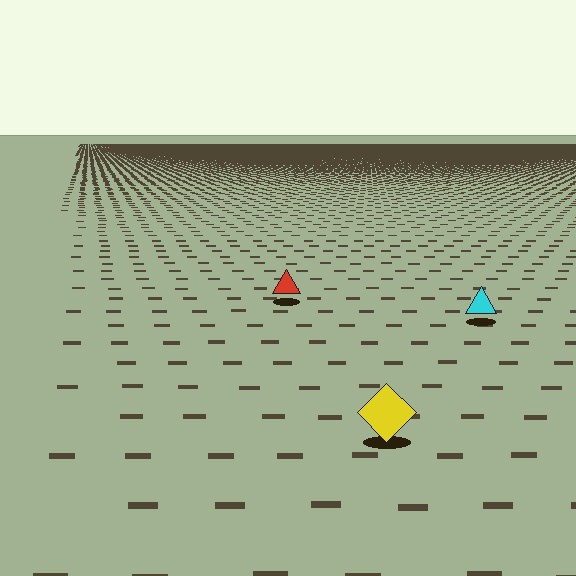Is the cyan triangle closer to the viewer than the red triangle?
Yes. The cyan triangle is closer — you can tell from the texture gradient: the ground texture is coarser near it.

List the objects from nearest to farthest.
From nearest to farthest: the yellow diamond, the cyan triangle, the red triangle.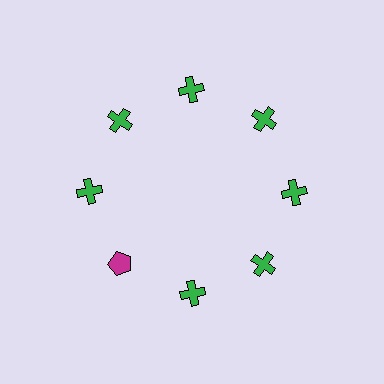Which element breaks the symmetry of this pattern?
The magenta pentagon at roughly the 8 o'clock position breaks the symmetry. All other shapes are green crosses.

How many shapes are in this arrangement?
There are 8 shapes arranged in a ring pattern.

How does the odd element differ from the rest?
It differs in both color (magenta instead of green) and shape (pentagon instead of cross).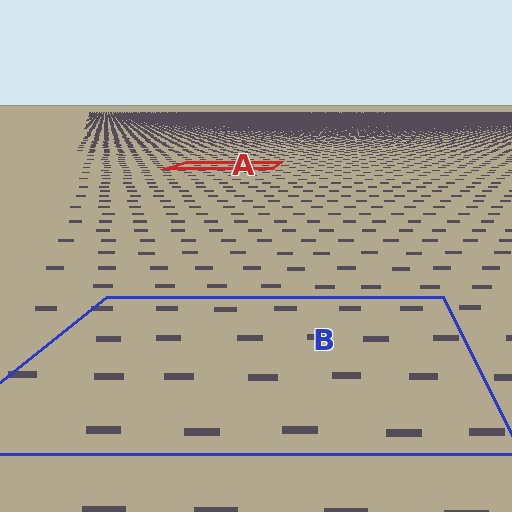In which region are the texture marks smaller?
The texture marks are smaller in region A, because it is farther away.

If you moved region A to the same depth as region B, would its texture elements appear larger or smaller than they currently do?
They would appear larger. At a closer depth, the same texture elements are projected at a bigger on-screen size.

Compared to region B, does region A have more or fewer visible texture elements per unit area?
Region A has more texture elements per unit area — they are packed more densely because it is farther away.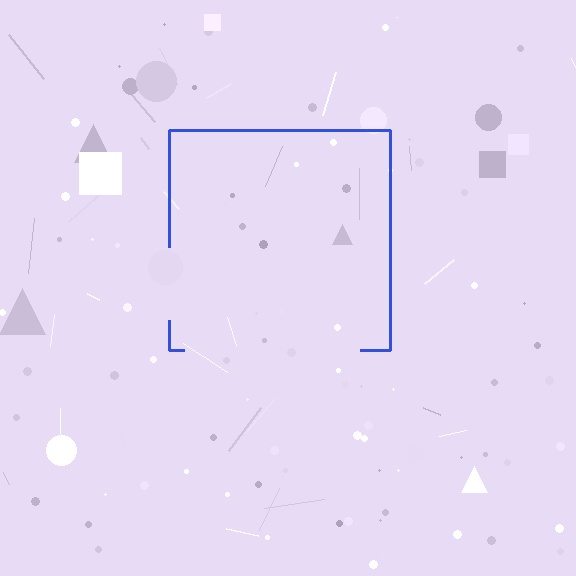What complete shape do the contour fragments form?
The contour fragments form a square.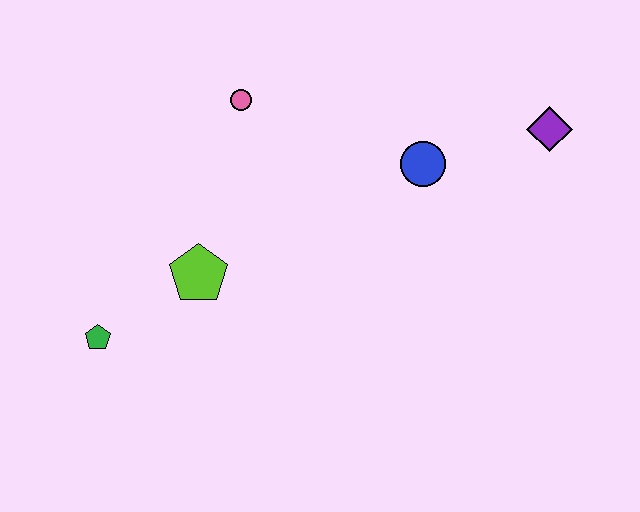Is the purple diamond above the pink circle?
No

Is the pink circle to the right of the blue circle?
No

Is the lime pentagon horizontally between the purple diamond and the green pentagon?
Yes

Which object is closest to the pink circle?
The lime pentagon is closest to the pink circle.